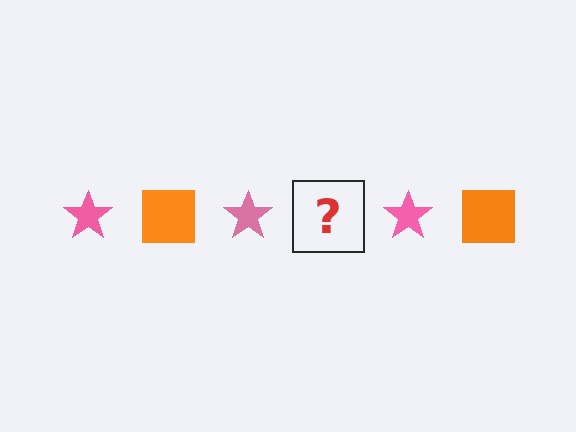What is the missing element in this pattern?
The missing element is an orange square.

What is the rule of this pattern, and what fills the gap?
The rule is that the pattern alternates between pink star and orange square. The gap should be filled with an orange square.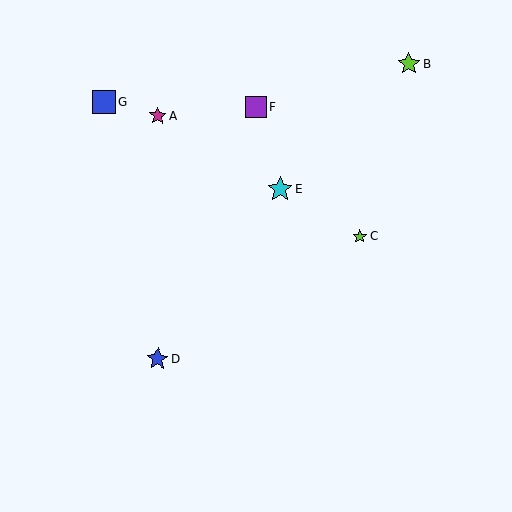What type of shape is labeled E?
Shape E is a cyan star.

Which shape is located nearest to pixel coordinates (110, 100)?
The blue square (labeled G) at (104, 102) is nearest to that location.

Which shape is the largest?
The cyan star (labeled E) is the largest.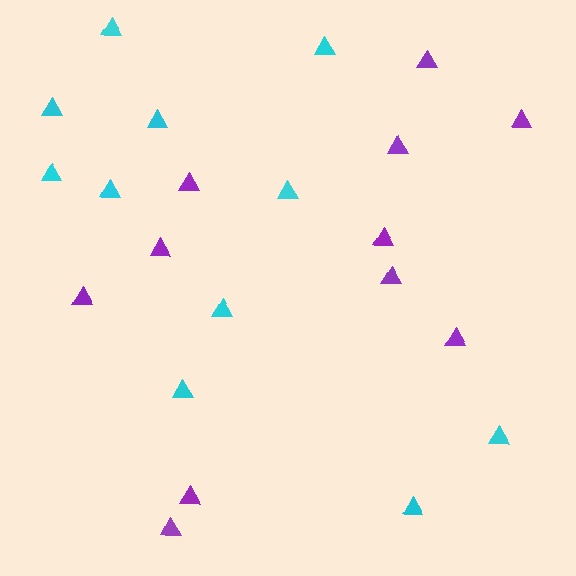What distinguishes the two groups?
There are 2 groups: one group of purple triangles (11) and one group of cyan triangles (11).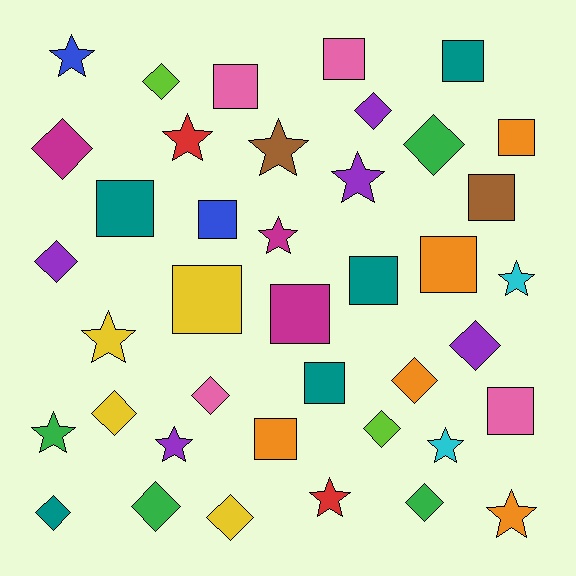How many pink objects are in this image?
There are 4 pink objects.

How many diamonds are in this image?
There are 14 diamonds.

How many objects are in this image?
There are 40 objects.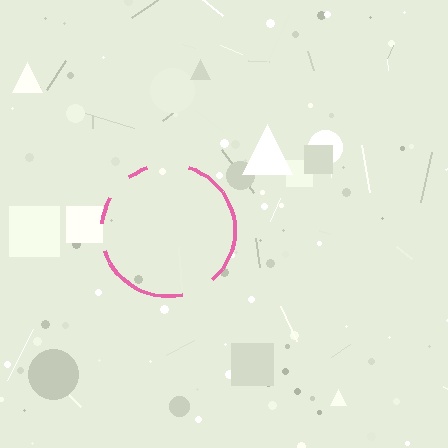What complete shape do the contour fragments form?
The contour fragments form a circle.